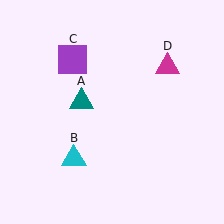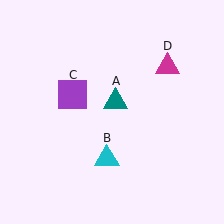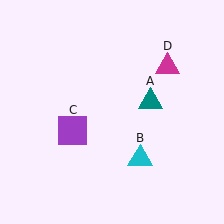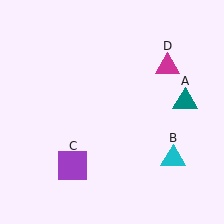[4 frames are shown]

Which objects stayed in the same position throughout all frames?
Magenta triangle (object D) remained stationary.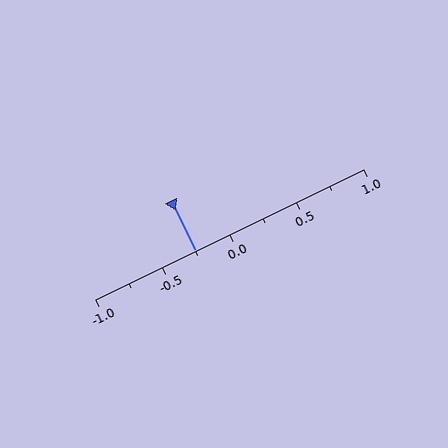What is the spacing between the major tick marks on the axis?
The major ticks are spaced 0.5 apart.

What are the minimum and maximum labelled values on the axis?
The axis runs from -1.0 to 1.0.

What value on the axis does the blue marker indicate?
The marker indicates approximately -0.25.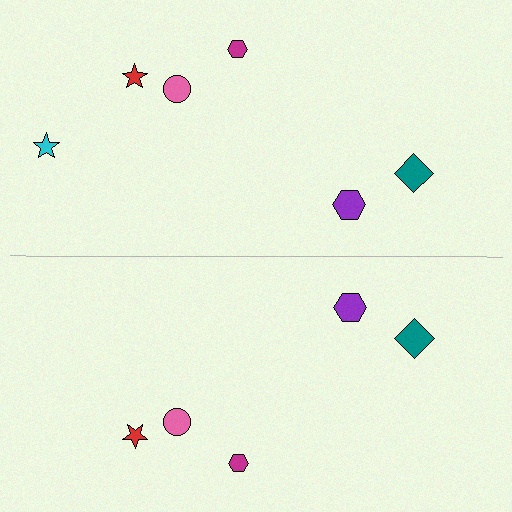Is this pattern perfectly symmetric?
No, the pattern is not perfectly symmetric. A cyan star is missing from the bottom side.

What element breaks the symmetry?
A cyan star is missing from the bottom side.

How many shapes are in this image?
There are 11 shapes in this image.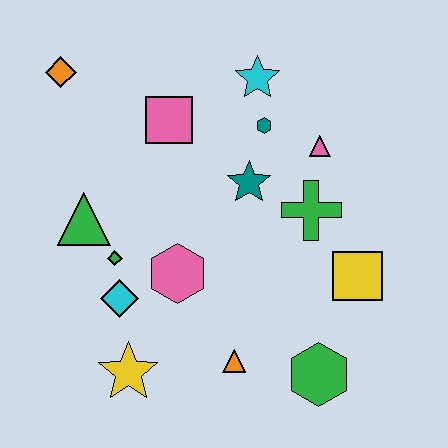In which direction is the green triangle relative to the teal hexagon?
The green triangle is to the left of the teal hexagon.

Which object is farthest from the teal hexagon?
The yellow star is farthest from the teal hexagon.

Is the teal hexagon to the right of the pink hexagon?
Yes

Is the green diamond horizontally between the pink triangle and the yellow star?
No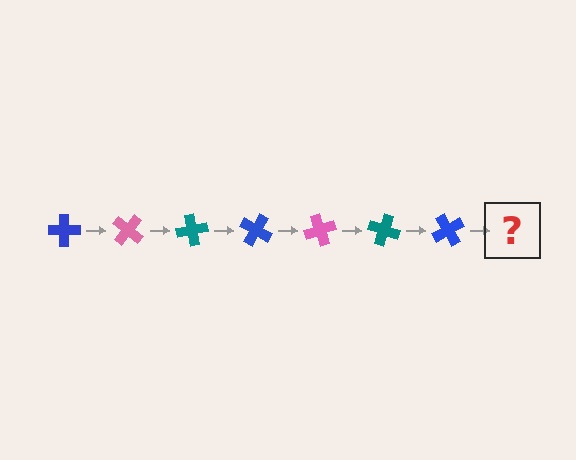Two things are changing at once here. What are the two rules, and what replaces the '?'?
The two rules are that it rotates 40 degrees each step and the color cycles through blue, pink, and teal. The '?' should be a pink cross, rotated 280 degrees from the start.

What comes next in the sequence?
The next element should be a pink cross, rotated 280 degrees from the start.